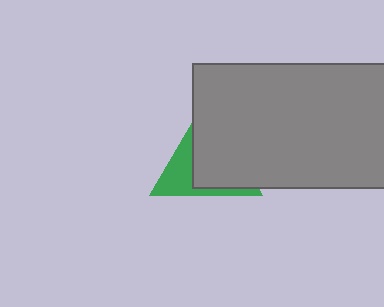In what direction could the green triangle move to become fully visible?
The green triangle could move left. That would shift it out from behind the gray rectangle entirely.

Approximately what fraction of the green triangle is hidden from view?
Roughly 65% of the green triangle is hidden behind the gray rectangle.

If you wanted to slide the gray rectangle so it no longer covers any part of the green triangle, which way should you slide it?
Slide it right — that is the most direct way to separate the two shapes.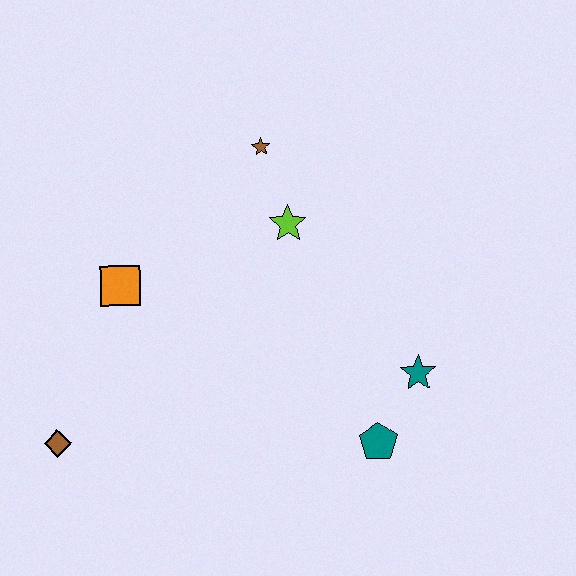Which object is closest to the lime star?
The brown star is closest to the lime star.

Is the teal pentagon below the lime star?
Yes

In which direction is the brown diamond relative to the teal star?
The brown diamond is to the left of the teal star.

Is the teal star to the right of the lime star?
Yes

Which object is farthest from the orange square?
The teal star is farthest from the orange square.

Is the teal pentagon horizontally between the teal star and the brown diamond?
Yes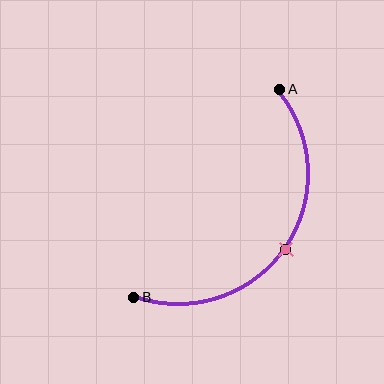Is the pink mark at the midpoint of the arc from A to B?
Yes. The pink mark lies on the arc at equal arc-length from both A and B — it is the arc midpoint.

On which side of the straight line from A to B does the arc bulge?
The arc bulges below and to the right of the straight line connecting A and B.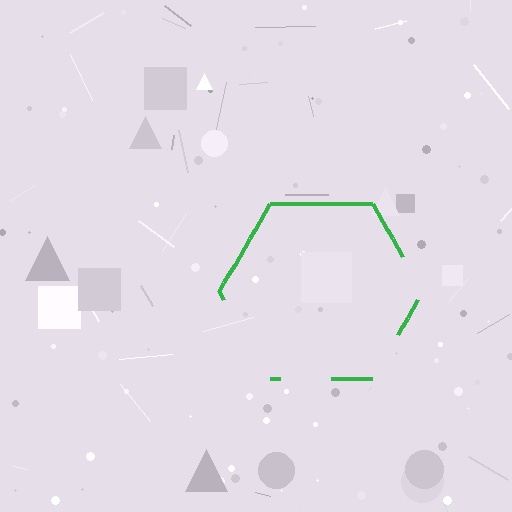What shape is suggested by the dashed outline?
The dashed outline suggests a hexagon.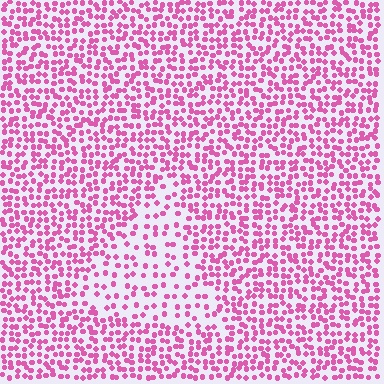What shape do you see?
I see a triangle.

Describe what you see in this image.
The image contains small pink elements arranged at two different densities. A triangle-shaped region is visible where the elements are less densely packed than the surrounding area.